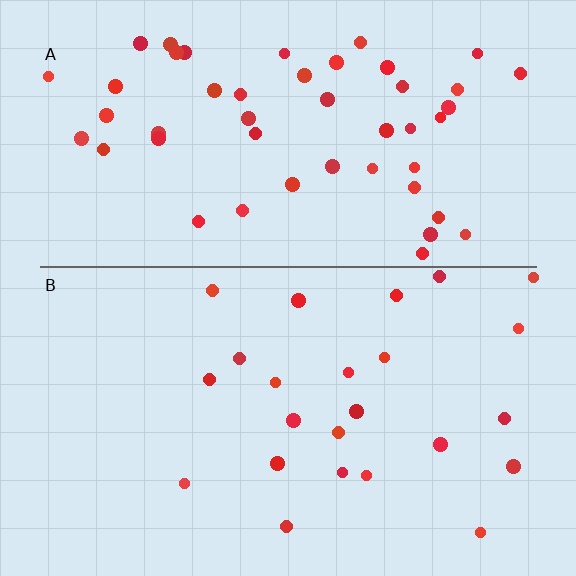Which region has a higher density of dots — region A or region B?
A (the top).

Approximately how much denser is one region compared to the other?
Approximately 2.1× — region A over region B.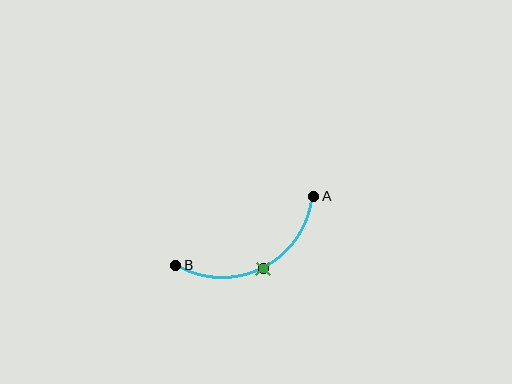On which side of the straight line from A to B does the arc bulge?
The arc bulges below the straight line connecting A and B.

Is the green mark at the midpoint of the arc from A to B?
Yes. The green mark lies on the arc at equal arc-length from both A and B — it is the arc midpoint.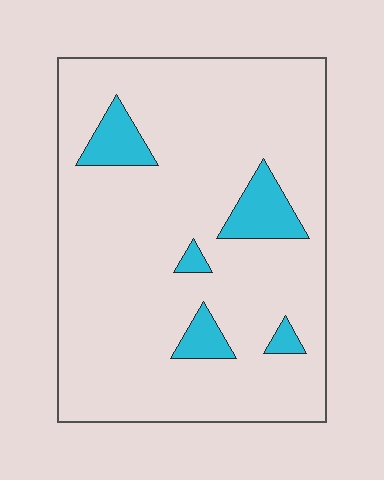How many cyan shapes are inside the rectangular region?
5.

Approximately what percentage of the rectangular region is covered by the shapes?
Approximately 10%.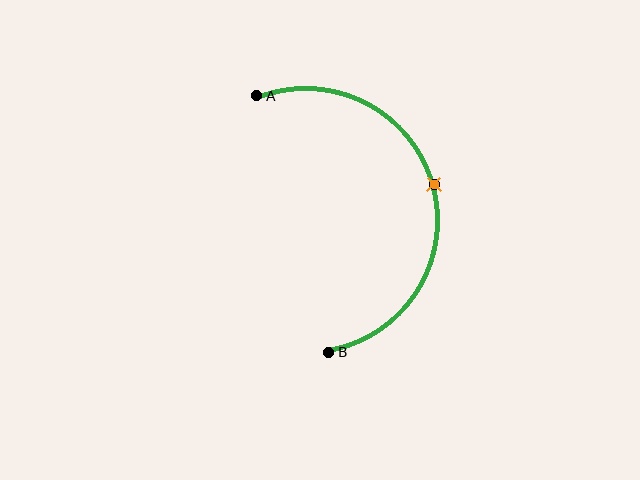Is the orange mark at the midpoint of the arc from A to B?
Yes. The orange mark lies on the arc at equal arc-length from both A and B — it is the arc midpoint.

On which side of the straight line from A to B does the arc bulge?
The arc bulges to the right of the straight line connecting A and B.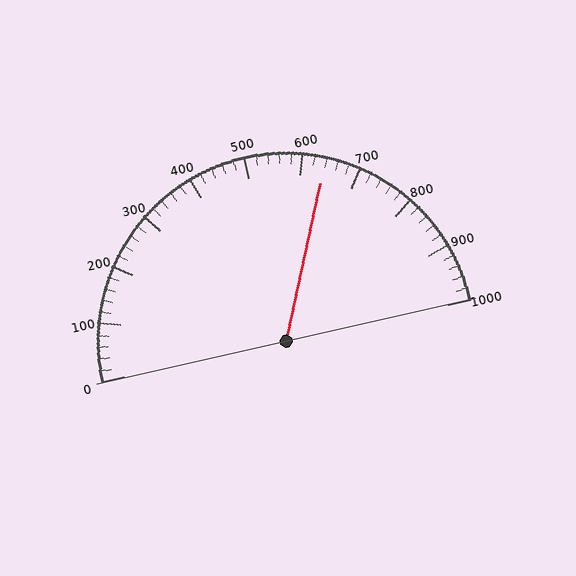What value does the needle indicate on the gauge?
The needle indicates approximately 640.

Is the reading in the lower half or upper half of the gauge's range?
The reading is in the upper half of the range (0 to 1000).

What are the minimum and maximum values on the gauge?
The gauge ranges from 0 to 1000.